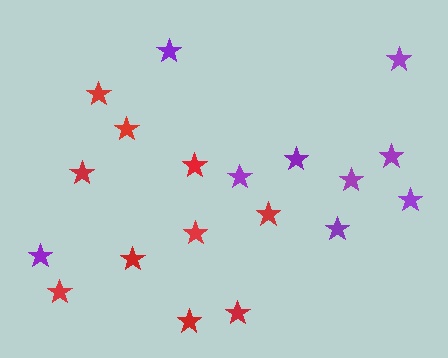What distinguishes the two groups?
There are 2 groups: one group of red stars (10) and one group of purple stars (9).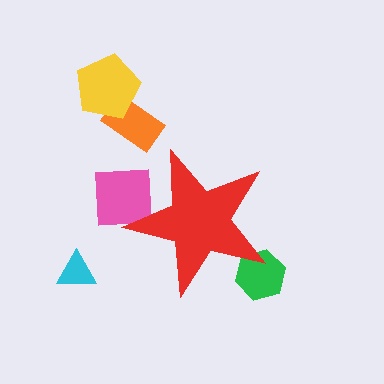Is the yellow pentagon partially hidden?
No, the yellow pentagon is fully visible.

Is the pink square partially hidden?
Yes, the pink square is partially hidden behind the red star.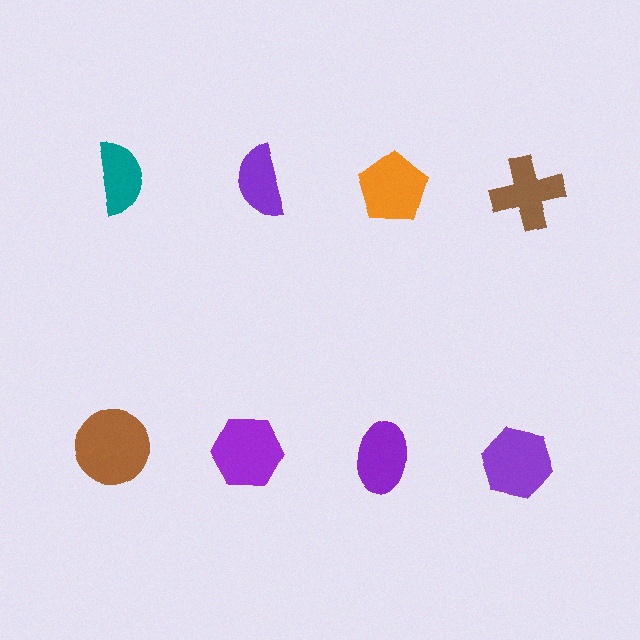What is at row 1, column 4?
A brown cross.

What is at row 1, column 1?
A teal semicircle.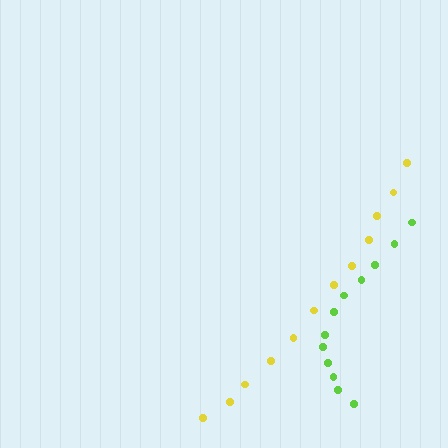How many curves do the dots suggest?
There are 2 distinct paths.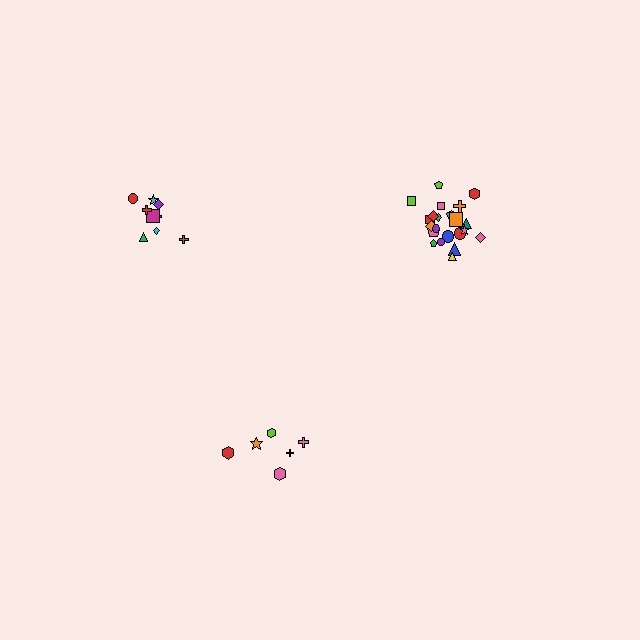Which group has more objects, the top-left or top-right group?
The top-right group.